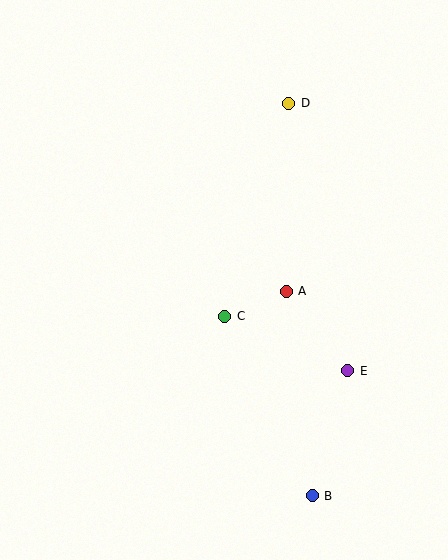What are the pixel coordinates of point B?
Point B is at (312, 496).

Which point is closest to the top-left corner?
Point D is closest to the top-left corner.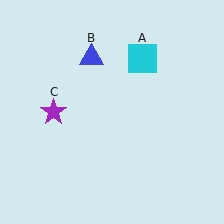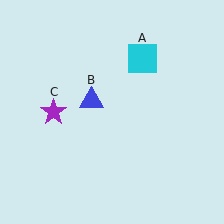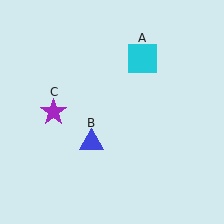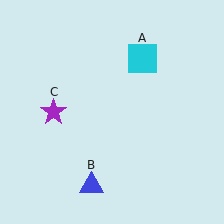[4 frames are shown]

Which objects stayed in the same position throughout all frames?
Cyan square (object A) and purple star (object C) remained stationary.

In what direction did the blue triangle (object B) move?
The blue triangle (object B) moved down.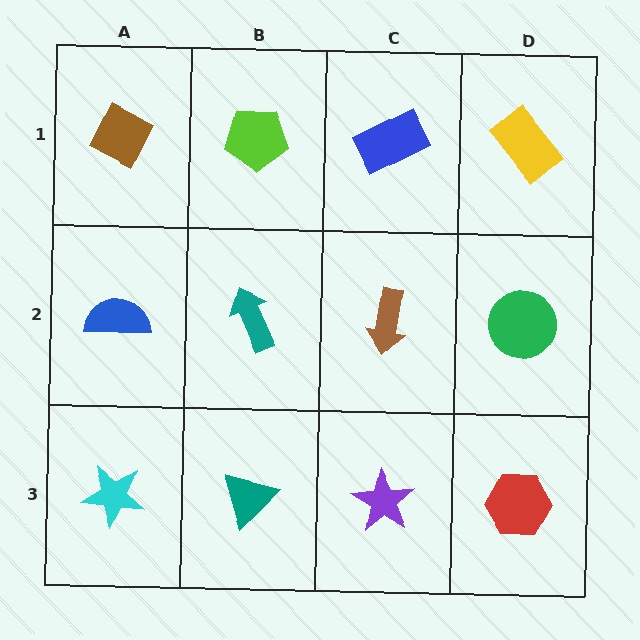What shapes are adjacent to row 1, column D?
A green circle (row 2, column D), a blue rectangle (row 1, column C).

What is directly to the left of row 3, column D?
A purple star.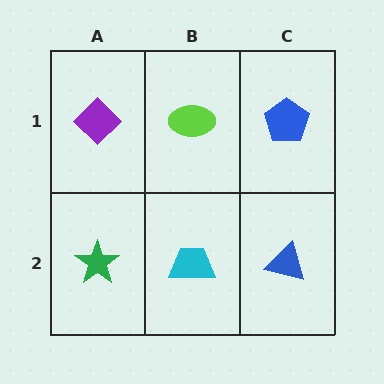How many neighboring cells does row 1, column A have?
2.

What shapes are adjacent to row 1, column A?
A green star (row 2, column A), a lime ellipse (row 1, column B).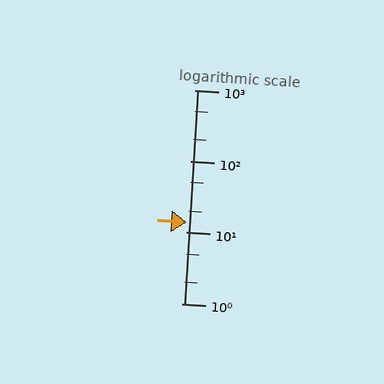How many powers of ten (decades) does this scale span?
The scale spans 3 decades, from 1 to 1000.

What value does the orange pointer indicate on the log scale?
The pointer indicates approximately 14.